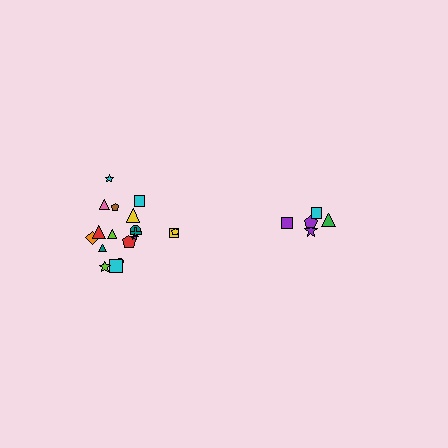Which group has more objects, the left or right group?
The left group.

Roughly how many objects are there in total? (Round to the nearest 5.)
Roughly 25 objects in total.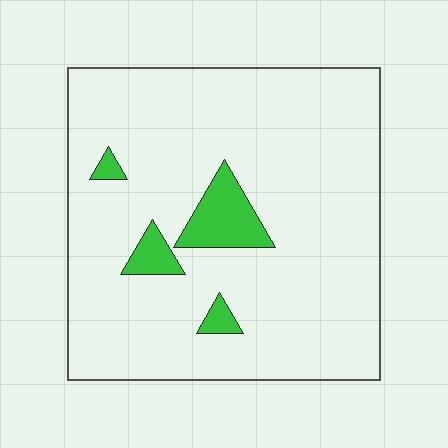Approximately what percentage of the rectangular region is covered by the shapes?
Approximately 10%.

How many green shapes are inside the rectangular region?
4.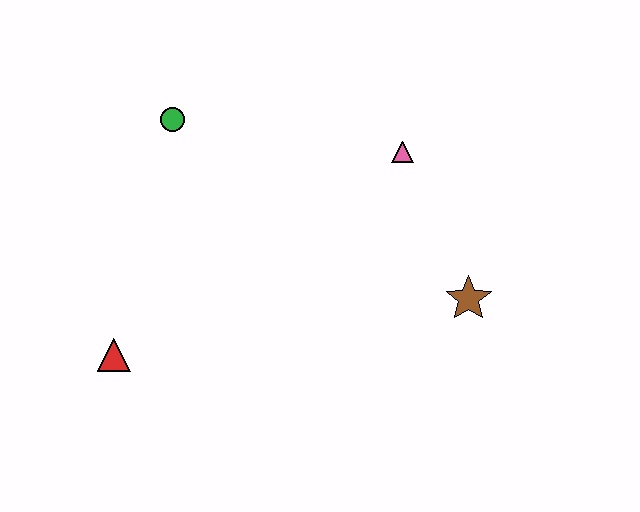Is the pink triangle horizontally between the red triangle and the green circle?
No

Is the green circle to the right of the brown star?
No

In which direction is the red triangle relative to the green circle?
The red triangle is below the green circle.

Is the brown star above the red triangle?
Yes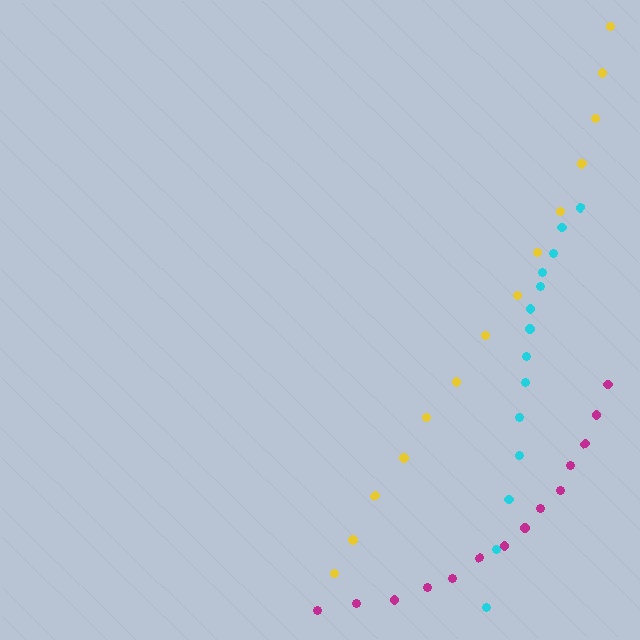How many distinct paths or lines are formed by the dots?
There are 3 distinct paths.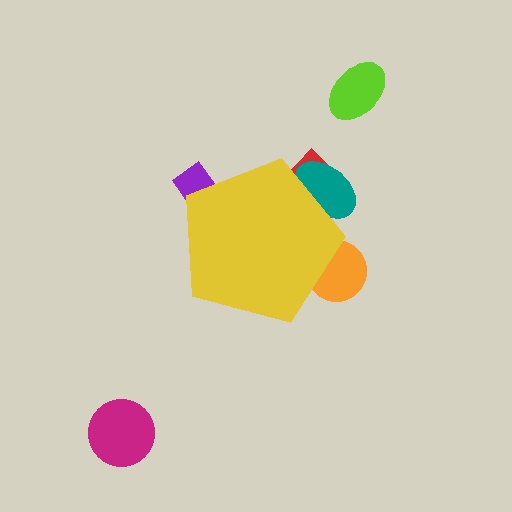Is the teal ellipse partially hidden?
Yes, the teal ellipse is partially hidden behind the yellow pentagon.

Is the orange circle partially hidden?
Yes, the orange circle is partially hidden behind the yellow pentagon.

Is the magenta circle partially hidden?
No, the magenta circle is fully visible.